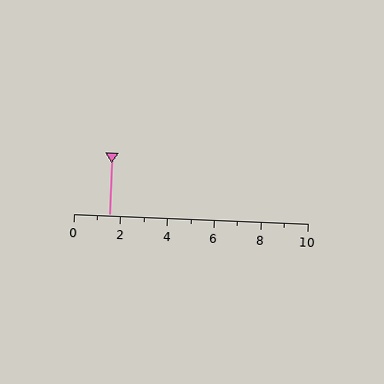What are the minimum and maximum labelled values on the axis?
The axis runs from 0 to 10.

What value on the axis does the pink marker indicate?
The marker indicates approximately 1.5.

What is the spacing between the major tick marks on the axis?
The major ticks are spaced 2 apart.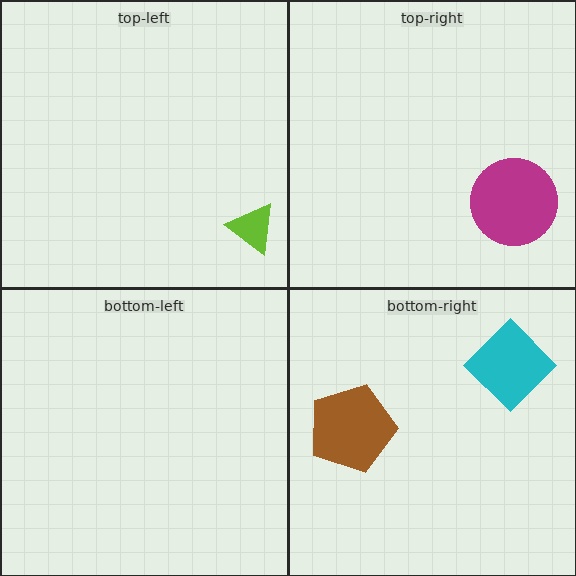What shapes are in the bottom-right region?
The brown pentagon, the cyan diamond.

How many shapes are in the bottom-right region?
2.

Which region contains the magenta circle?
The top-right region.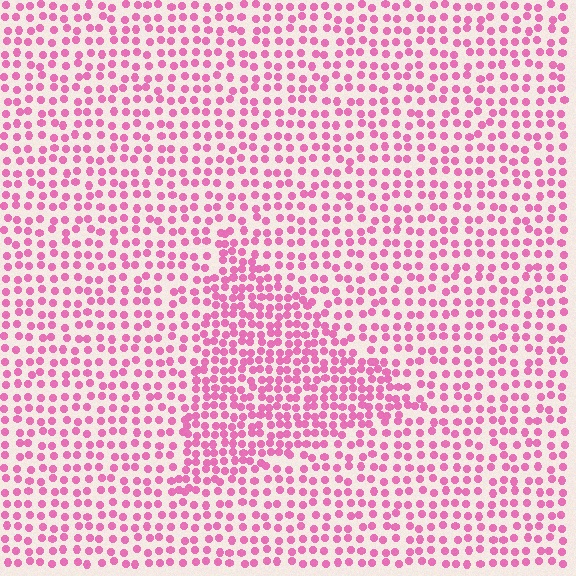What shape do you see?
I see a triangle.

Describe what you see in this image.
The image contains small pink elements arranged at two different densities. A triangle-shaped region is visible where the elements are more densely packed than the surrounding area.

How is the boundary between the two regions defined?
The boundary is defined by a change in element density (approximately 1.7x ratio). All elements are the same color, size, and shape.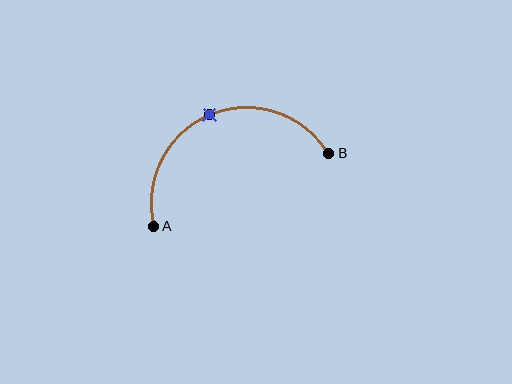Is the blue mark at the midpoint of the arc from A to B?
Yes. The blue mark lies on the arc at equal arc-length from both A and B — it is the arc midpoint.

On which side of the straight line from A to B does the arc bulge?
The arc bulges above the straight line connecting A and B.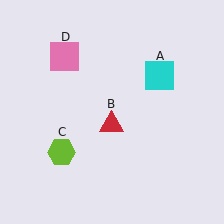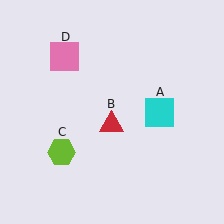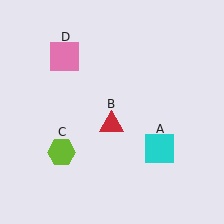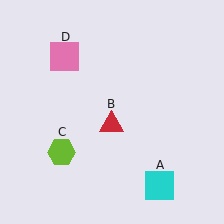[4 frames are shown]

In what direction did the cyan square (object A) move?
The cyan square (object A) moved down.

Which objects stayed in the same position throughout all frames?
Red triangle (object B) and lime hexagon (object C) and pink square (object D) remained stationary.